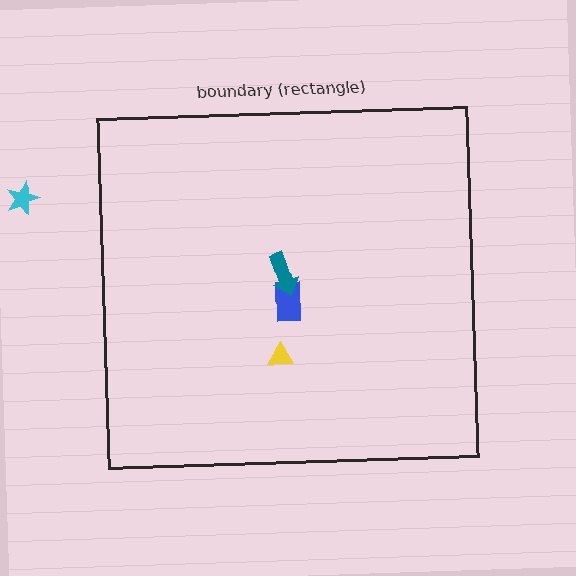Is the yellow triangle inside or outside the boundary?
Inside.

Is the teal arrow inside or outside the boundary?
Inside.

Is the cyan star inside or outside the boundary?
Outside.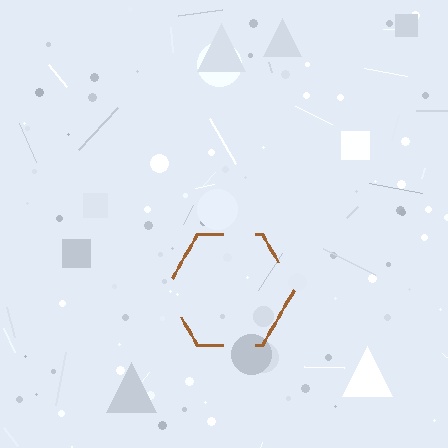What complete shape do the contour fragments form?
The contour fragments form a hexagon.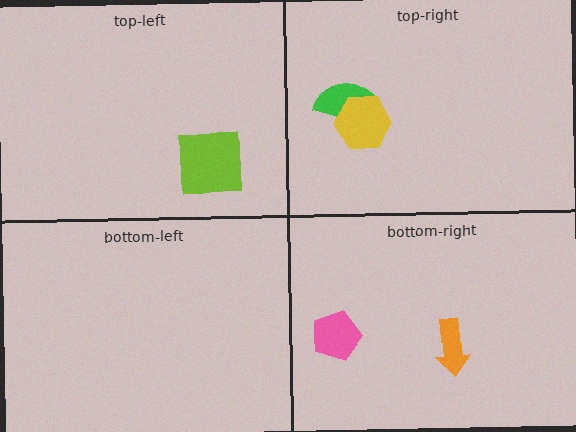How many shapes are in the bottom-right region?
2.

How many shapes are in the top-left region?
1.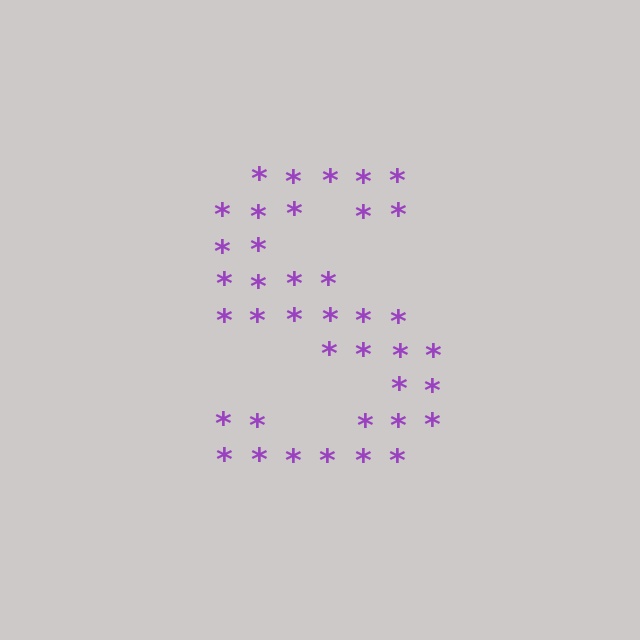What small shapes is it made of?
It is made of small asterisks.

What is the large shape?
The large shape is the letter S.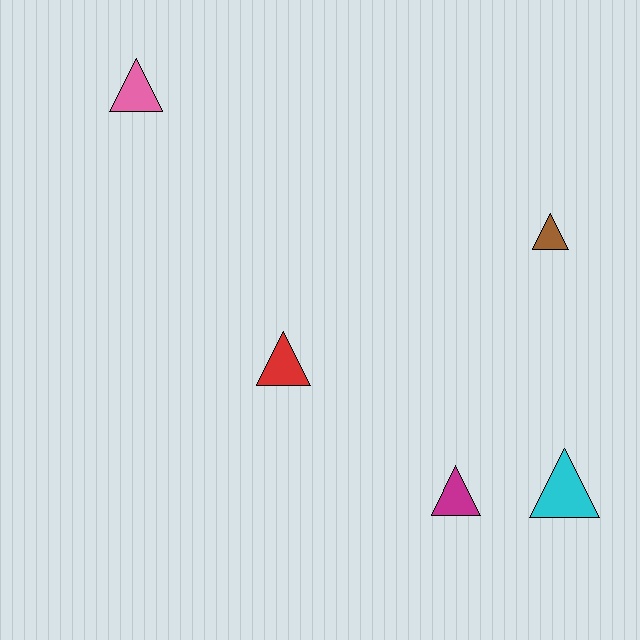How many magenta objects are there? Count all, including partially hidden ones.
There is 1 magenta object.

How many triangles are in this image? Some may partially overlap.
There are 5 triangles.